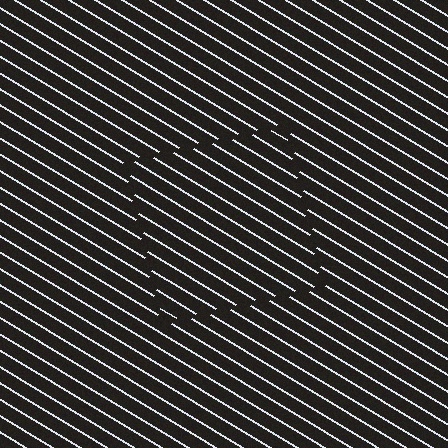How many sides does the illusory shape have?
4 sides — the line-ends trace a square.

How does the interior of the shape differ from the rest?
The interior of the shape contains the same grating, shifted by half a period — the contour is defined by the phase discontinuity where line-ends from the inner and outer gratings abut.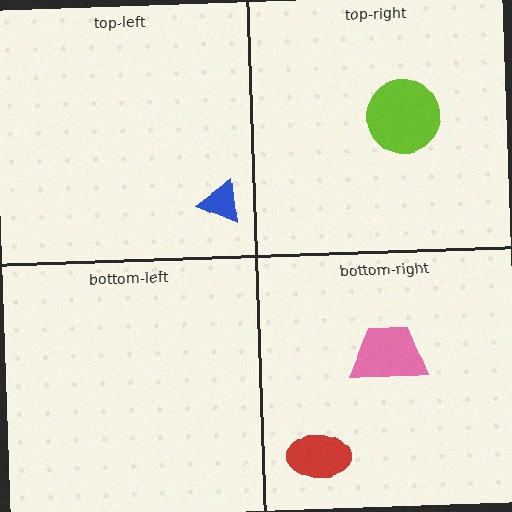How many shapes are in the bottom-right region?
2.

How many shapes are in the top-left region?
1.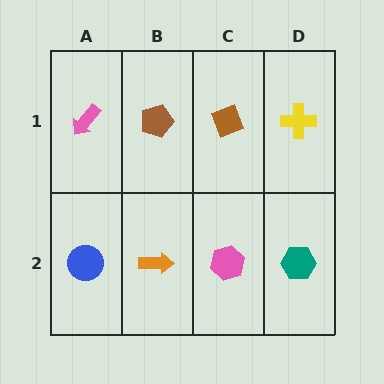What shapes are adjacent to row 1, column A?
A blue circle (row 2, column A), a brown pentagon (row 1, column B).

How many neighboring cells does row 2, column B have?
3.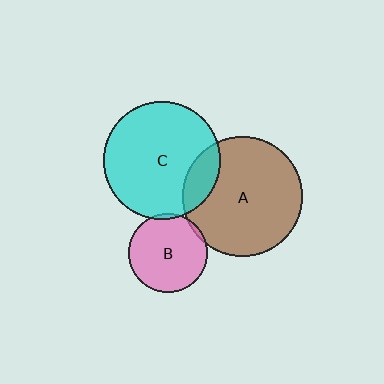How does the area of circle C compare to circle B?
Approximately 2.2 times.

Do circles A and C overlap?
Yes.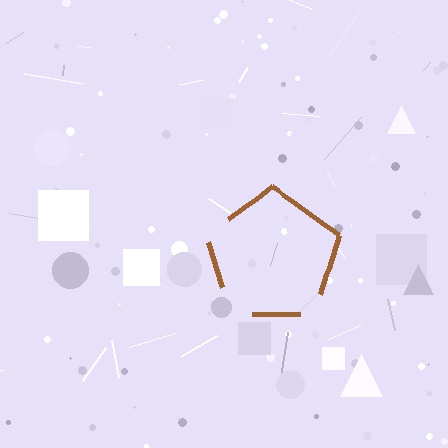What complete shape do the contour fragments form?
The contour fragments form a pentagon.